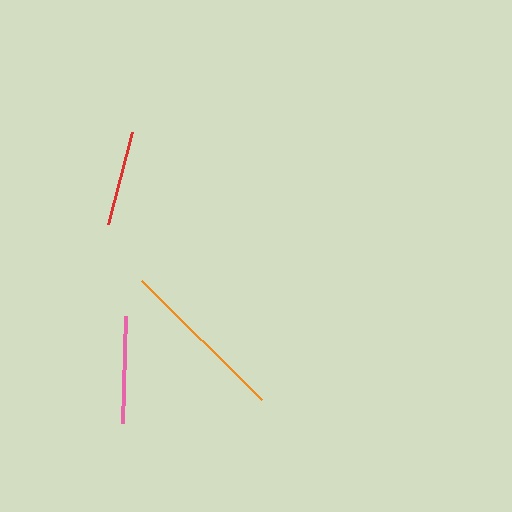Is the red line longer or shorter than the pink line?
The pink line is longer than the red line.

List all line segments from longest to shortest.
From longest to shortest: orange, pink, red.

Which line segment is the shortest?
The red line is the shortest at approximately 95 pixels.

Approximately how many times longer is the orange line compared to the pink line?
The orange line is approximately 1.6 times the length of the pink line.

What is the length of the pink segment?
The pink segment is approximately 107 pixels long.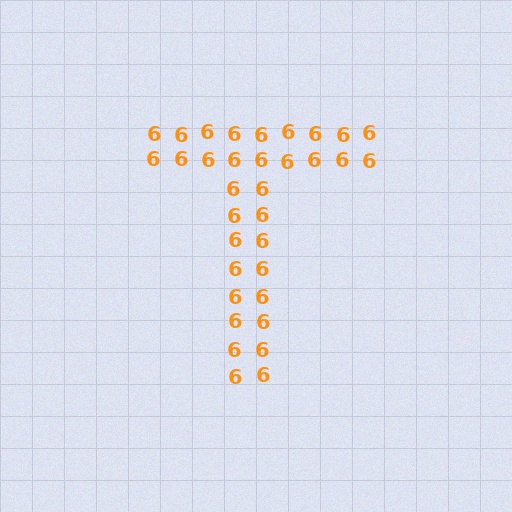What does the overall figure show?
The overall figure shows the letter T.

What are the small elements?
The small elements are digit 6's.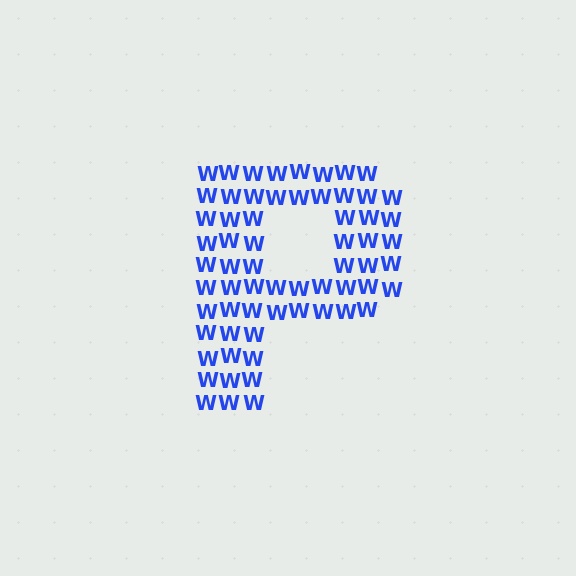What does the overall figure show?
The overall figure shows the letter P.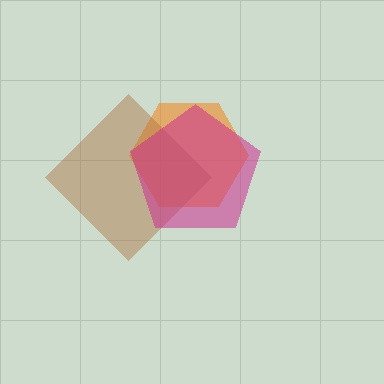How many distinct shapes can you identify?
There are 3 distinct shapes: an orange hexagon, a brown diamond, a magenta pentagon.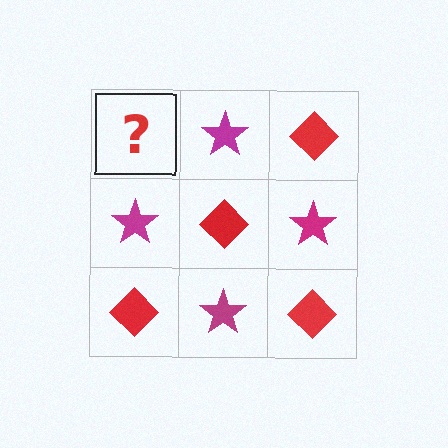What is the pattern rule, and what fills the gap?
The rule is that it alternates red diamond and magenta star in a checkerboard pattern. The gap should be filled with a red diamond.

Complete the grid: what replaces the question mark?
The question mark should be replaced with a red diamond.